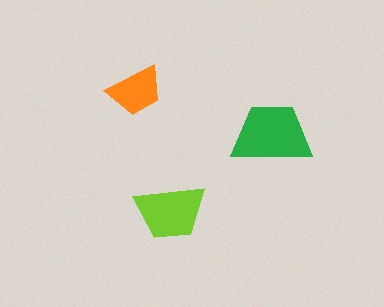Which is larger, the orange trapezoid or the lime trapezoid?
The lime one.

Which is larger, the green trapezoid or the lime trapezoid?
The green one.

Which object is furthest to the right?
The green trapezoid is rightmost.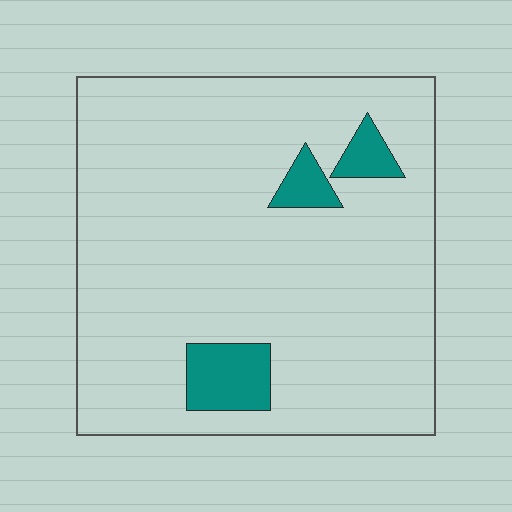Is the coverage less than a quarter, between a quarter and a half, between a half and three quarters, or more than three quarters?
Less than a quarter.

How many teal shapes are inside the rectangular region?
3.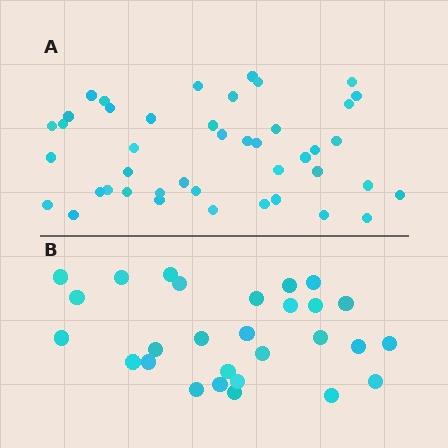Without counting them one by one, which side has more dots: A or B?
Region A (the top region) has more dots.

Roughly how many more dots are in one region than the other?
Region A has approximately 15 more dots than region B.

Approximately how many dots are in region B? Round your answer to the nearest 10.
About 30 dots. (The exact count is 28, which rounds to 30.)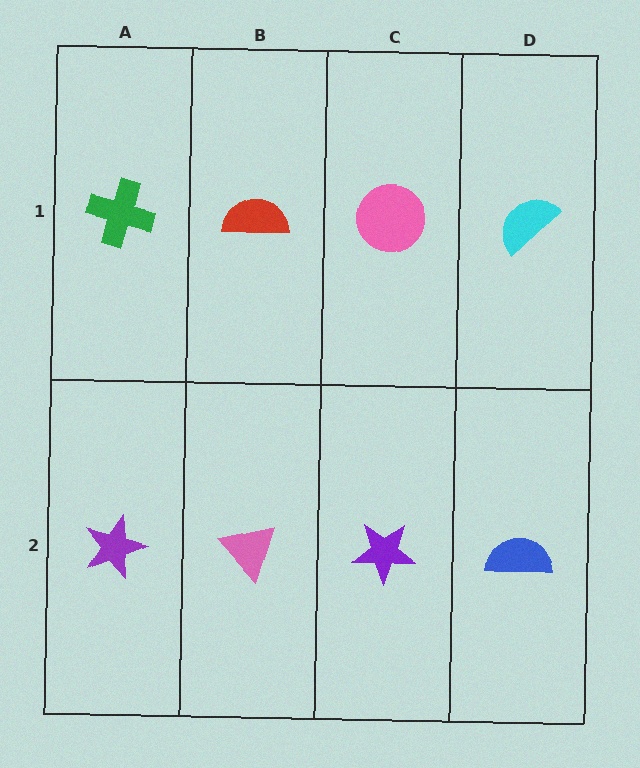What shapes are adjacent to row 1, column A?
A purple star (row 2, column A), a red semicircle (row 1, column B).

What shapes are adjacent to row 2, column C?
A pink circle (row 1, column C), a pink triangle (row 2, column B), a blue semicircle (row 2, column D).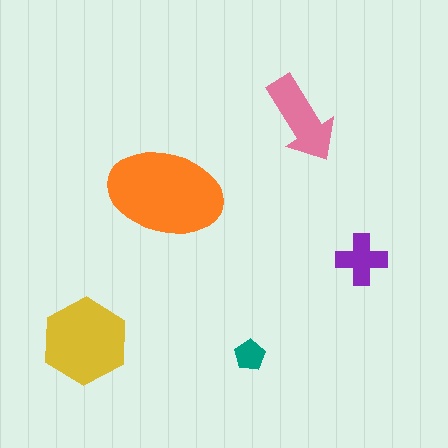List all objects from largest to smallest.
The orange ellipse, the yellow hexagon, the pink arrow, the purple cross, the teal pentagon.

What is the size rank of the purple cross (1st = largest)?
4th.